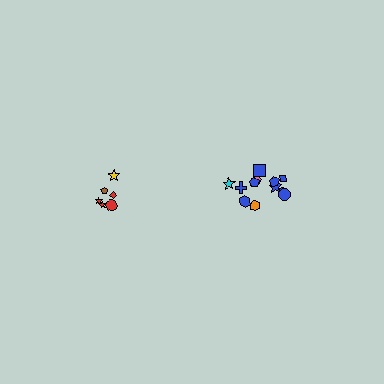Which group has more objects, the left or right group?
The right group.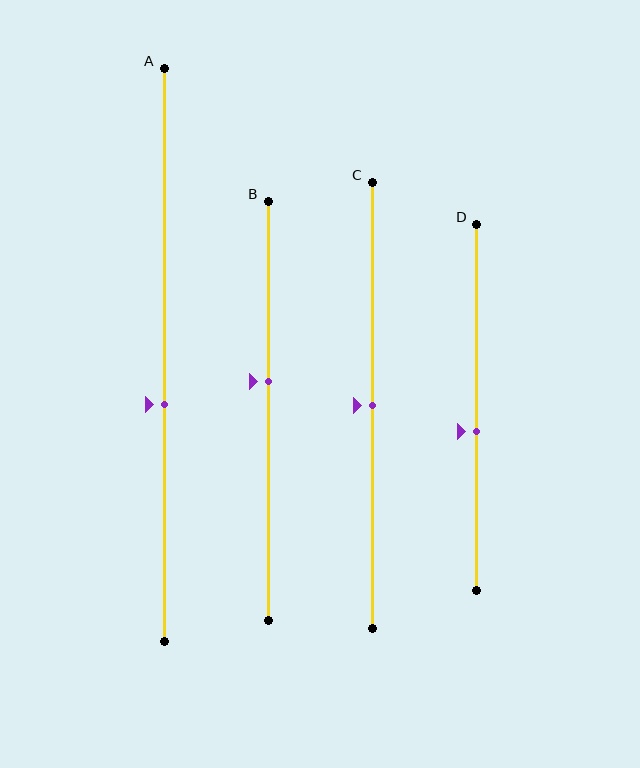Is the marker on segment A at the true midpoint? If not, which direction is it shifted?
No, the marker on segment A is shifted downward by about 9% of the segment length.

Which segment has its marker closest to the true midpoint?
Segment C has its marker closest to the true midpoint.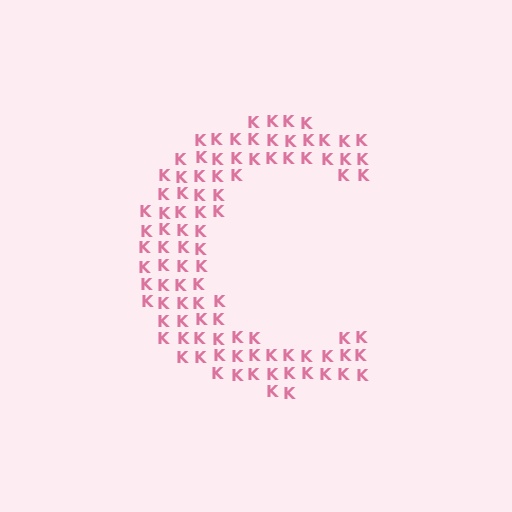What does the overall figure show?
The overall figure shows the letter C.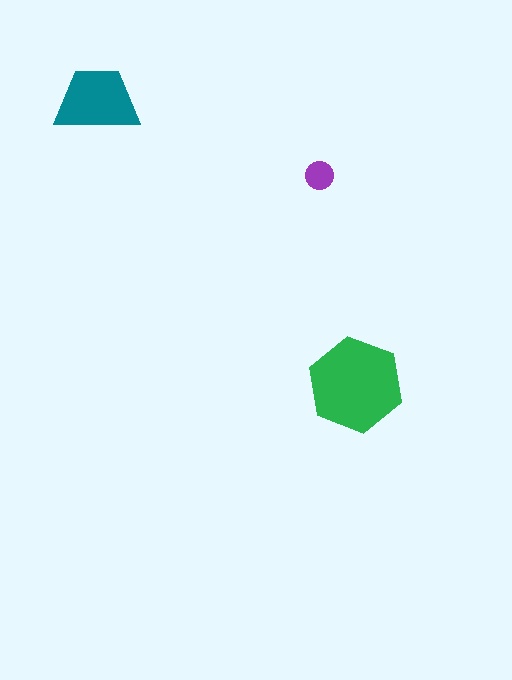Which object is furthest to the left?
The teal trapezoid is leftmost.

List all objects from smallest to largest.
The purple circle, the teal trapezoid, the green hexagon.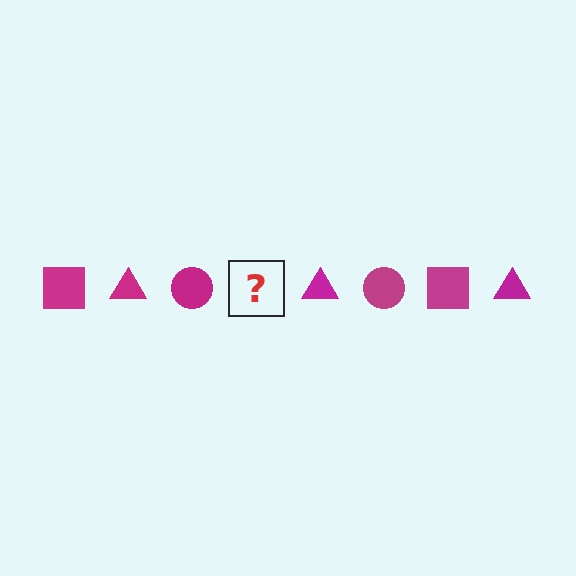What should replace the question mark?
The question mark should be replaced with a magenta square.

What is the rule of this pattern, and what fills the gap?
The rule is that the pattern cycles through square, triangle, circle shapes in magenta. The gap should be filled with a magenta square.